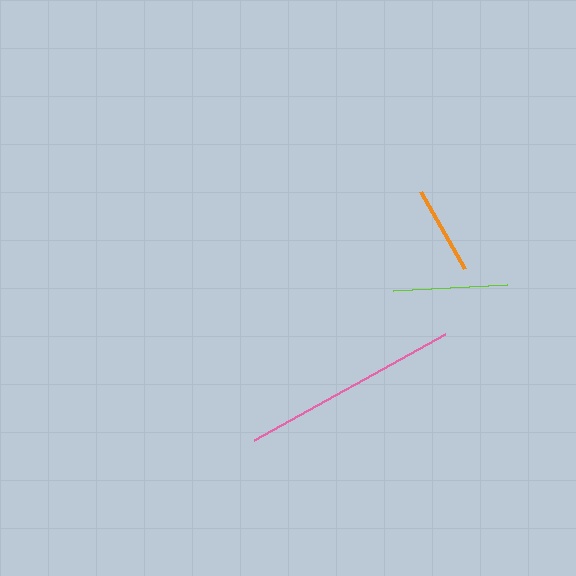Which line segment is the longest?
The pink line is the longest at approximately 219 pixels.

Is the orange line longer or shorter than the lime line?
The lime line is longer than the orange line.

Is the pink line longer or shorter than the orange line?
The pink line is longer than the orange line.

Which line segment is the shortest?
The orange line is the shortest at approximately 89 pixels.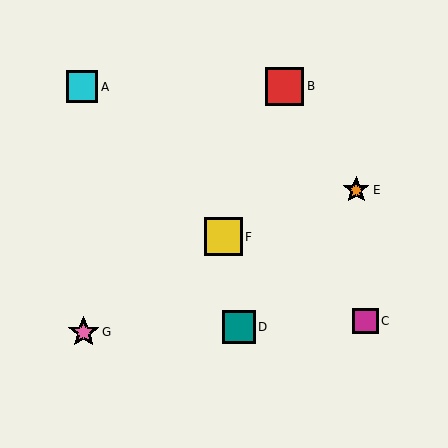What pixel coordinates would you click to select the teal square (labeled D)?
Click at (239, 327) to select the teal square D.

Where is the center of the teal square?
The center of the teal square is at (239, 327).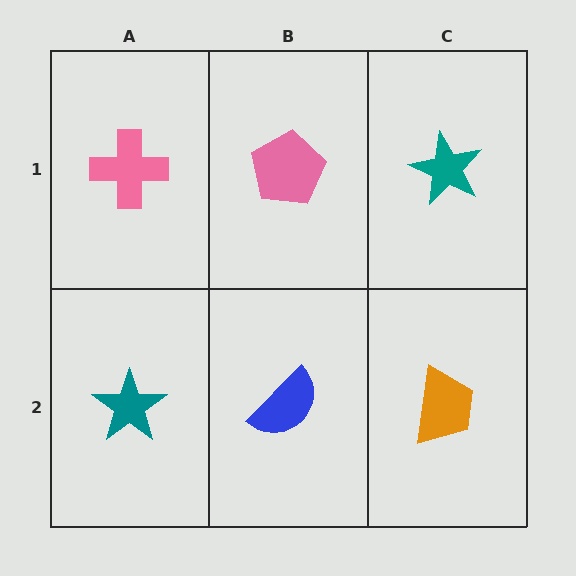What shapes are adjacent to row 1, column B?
A blue semicircle (row 2, column B), a pink cross (row 1, column A), a teal star (row 1, column C).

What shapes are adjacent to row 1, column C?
An orange trapezoid (row 2, column C), a pink pentagon (row 1, column B).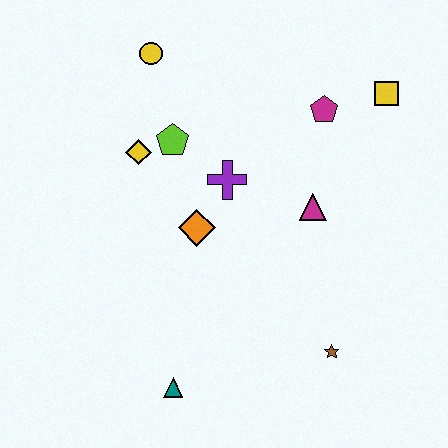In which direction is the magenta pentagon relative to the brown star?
The magenta pentagon is above the brown star.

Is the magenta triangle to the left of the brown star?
Yes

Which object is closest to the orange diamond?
The purple cross is closest to the orange diamond.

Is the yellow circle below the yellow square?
No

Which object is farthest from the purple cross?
The teal triangle is farthest from the purple cross.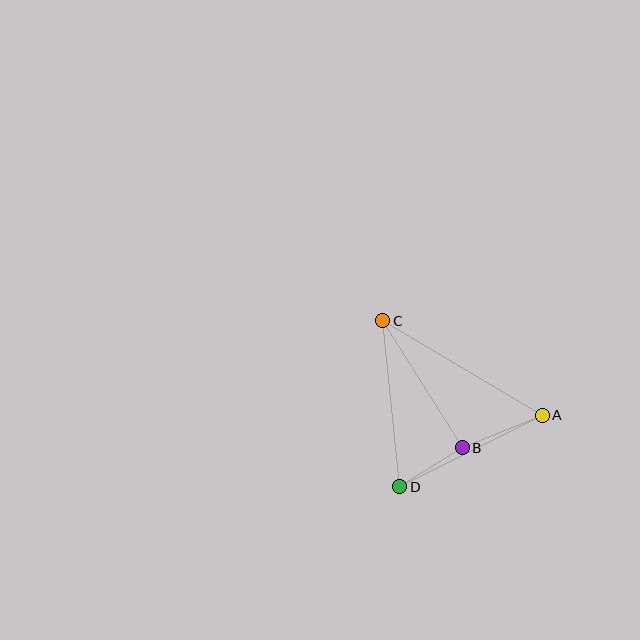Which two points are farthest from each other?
Points A and C are farthest from each other.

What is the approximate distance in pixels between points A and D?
The distance between A and D is approximately 159 pixels.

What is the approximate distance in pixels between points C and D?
The distance between C and D is approximately 167 pixels.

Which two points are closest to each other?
Points B and D are closest to each other.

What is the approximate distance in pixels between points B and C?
The distance between B and C is approximately 150 pixels.